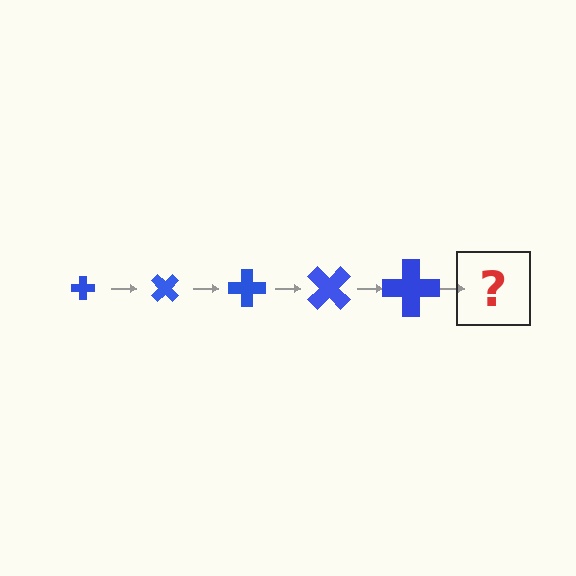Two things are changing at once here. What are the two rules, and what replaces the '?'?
The two rules are that the cross grows larger each step and it rotates 45 degrees each step. The '?' should be a cross, larger than the previous one and rotated 225 degrees from the start.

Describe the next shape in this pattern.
It should be a cross, larger than the previous one and rotated 225 degrees from the start.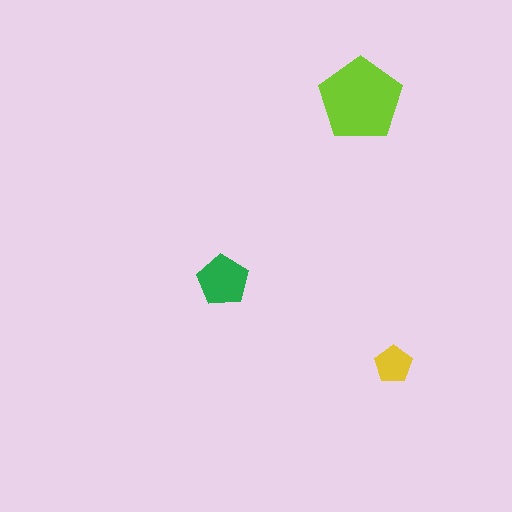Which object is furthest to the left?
The green pentagon is leftmost.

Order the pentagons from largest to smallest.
the lime one, the green one, the yellow one.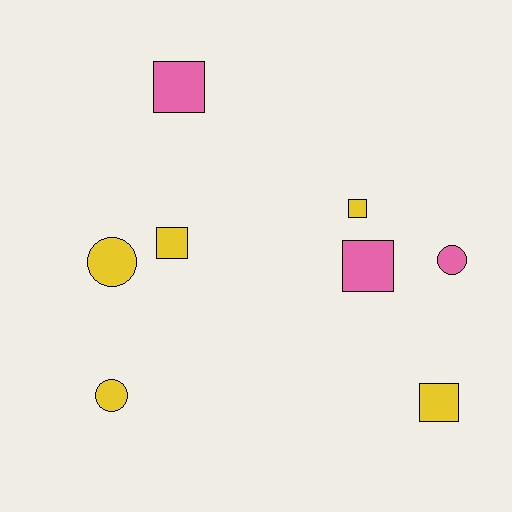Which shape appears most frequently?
Square, with 5 objects.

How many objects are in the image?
There are 8 objects.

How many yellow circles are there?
There are 2 yellow circles.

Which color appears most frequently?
Yellow, with 5 objects.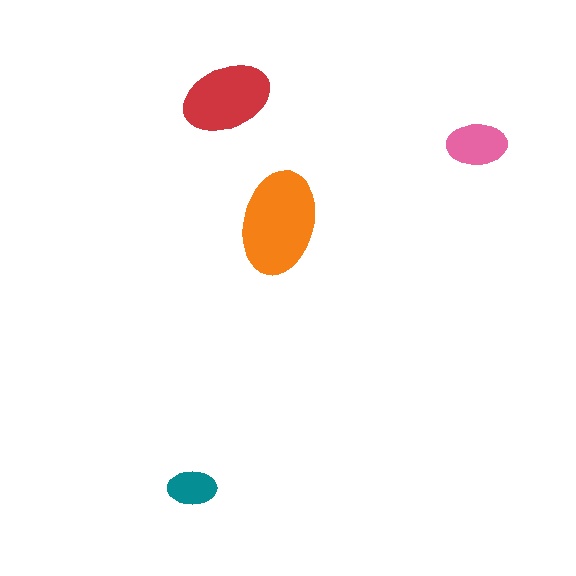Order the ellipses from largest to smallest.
the orange one, the red one, the pink one, the teal one.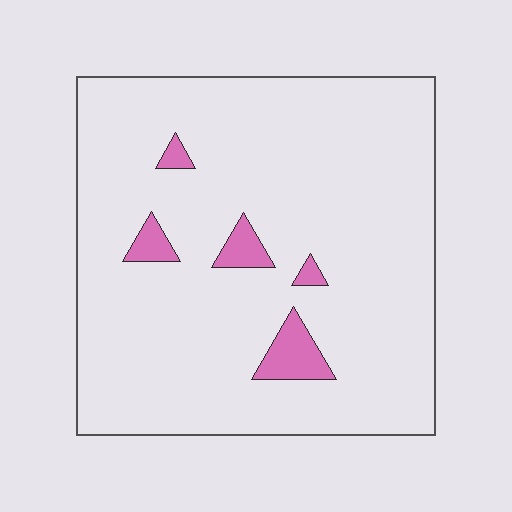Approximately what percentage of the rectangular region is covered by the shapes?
Approximately 5%.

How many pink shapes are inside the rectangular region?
5.